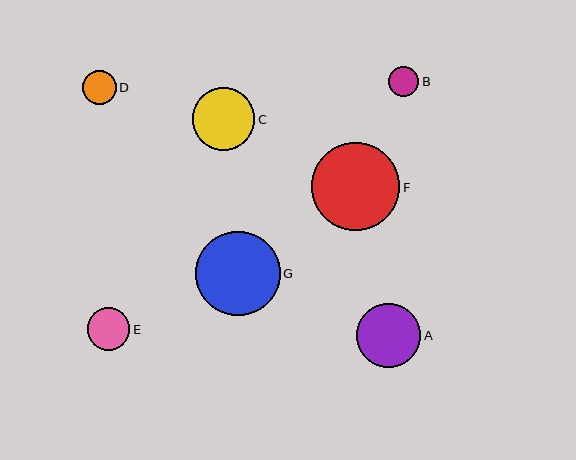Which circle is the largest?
Circle F is the largest with a size of approximately 88 pixels.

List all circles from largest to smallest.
From largest to smallest: F, G, A, C, E, D, B.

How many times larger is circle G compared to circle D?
Circle G is approximately 2.5 times the size of circle D.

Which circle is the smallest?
Circle B is the smallest with a size of approximately 30 pixels.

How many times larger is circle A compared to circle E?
Circle A is approximately 1.5 times the size of circle E.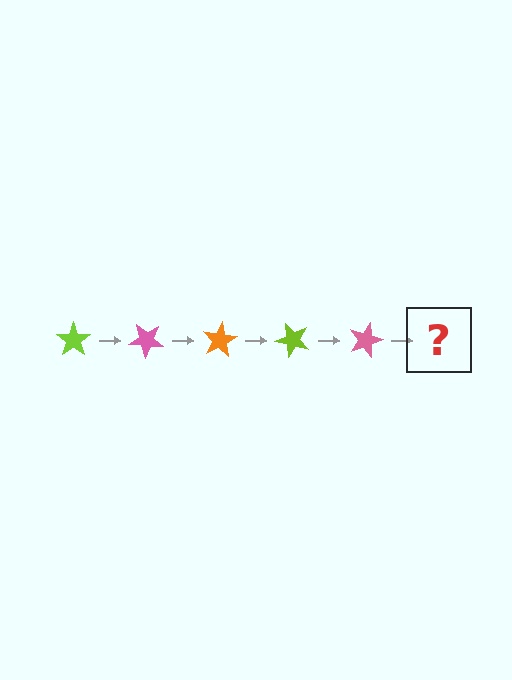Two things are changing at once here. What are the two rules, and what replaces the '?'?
The two rules are that it rotates 40 degrees each step and the color cycles through lime, pink, and orange. The '?' should be an orange star, rotated 200 degrees from the start.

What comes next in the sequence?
The next element should be an orange star, rotated 200 degrees from the start.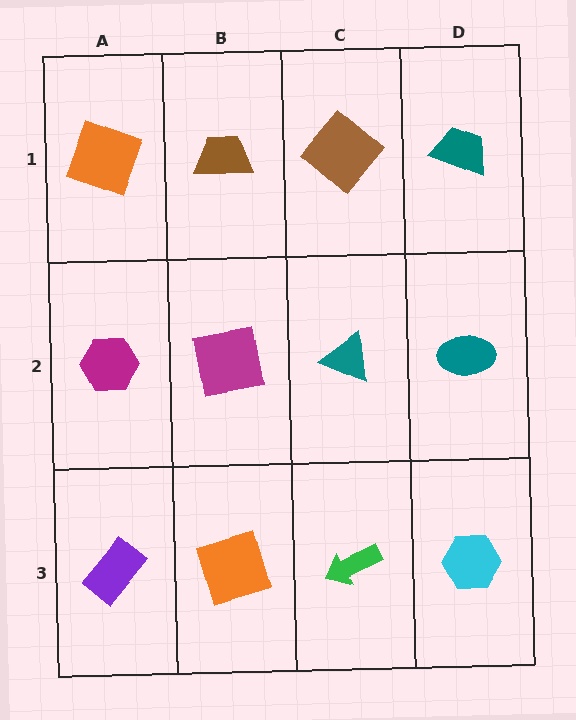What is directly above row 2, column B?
A brown trapezoid.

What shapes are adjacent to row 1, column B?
A magenta square (row 2, column B), an orange square (row 1, column A), a brown diamond (row 1, column C).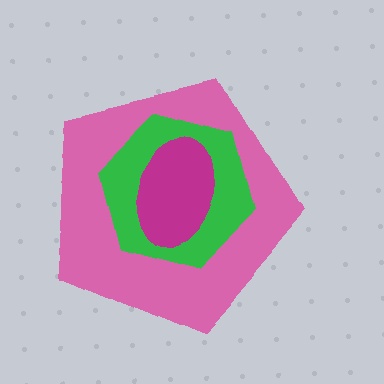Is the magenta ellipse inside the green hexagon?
Yes.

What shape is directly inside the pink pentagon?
The green hexagon.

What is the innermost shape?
The magenta ellipse.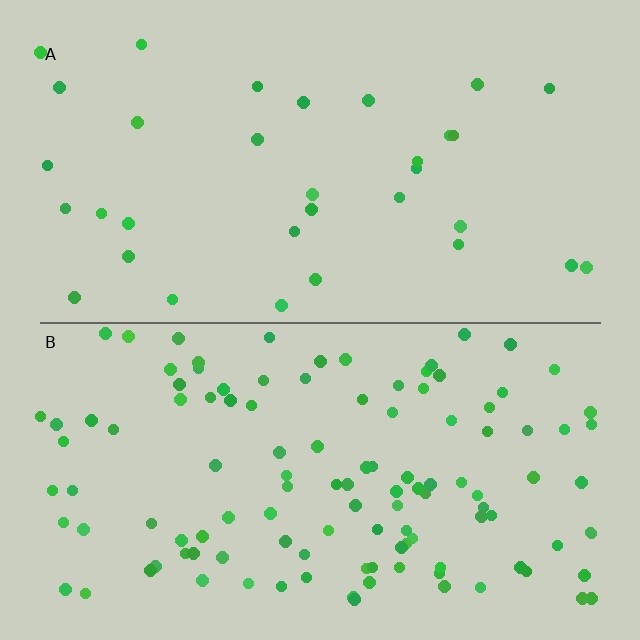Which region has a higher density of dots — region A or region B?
B (the bottom).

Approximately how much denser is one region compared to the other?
Approximately 3.6× — region B over region A.